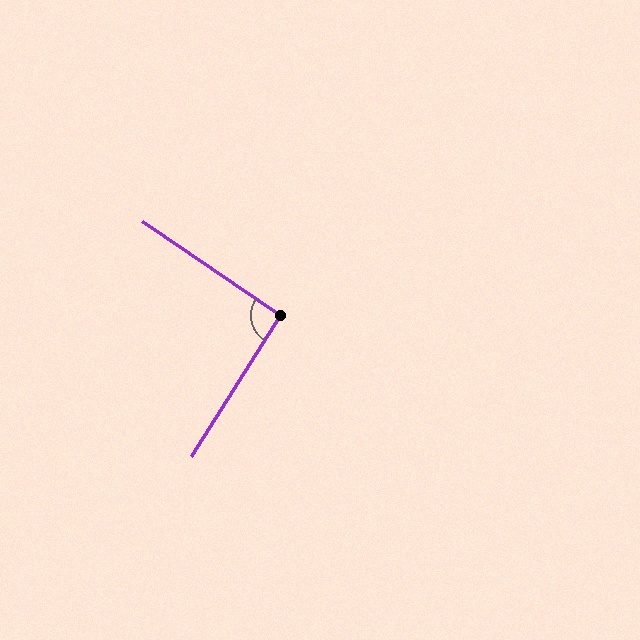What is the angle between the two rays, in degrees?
Approximately 92 degrees.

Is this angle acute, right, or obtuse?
It is approximately a right angle.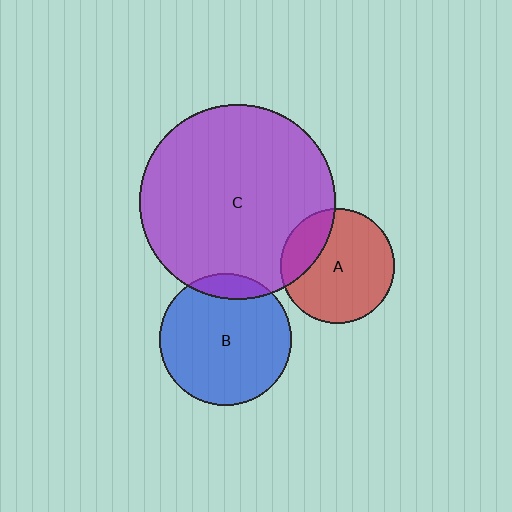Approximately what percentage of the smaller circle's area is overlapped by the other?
Approximately 10%.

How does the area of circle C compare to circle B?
Approximately 2.2 times.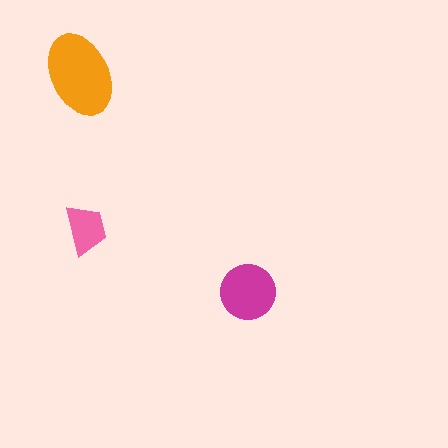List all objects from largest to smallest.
The orange ellipse, the magenta circle, the pink trapezoid.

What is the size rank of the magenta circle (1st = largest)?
2nd.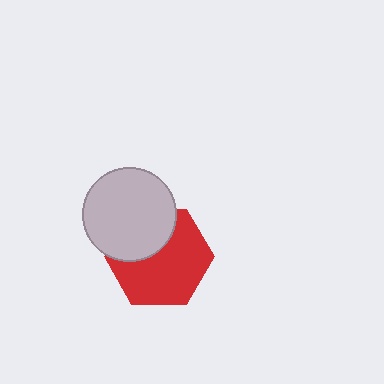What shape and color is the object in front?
The object in front is a light gray circle.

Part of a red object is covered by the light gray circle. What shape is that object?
It is a hexagon.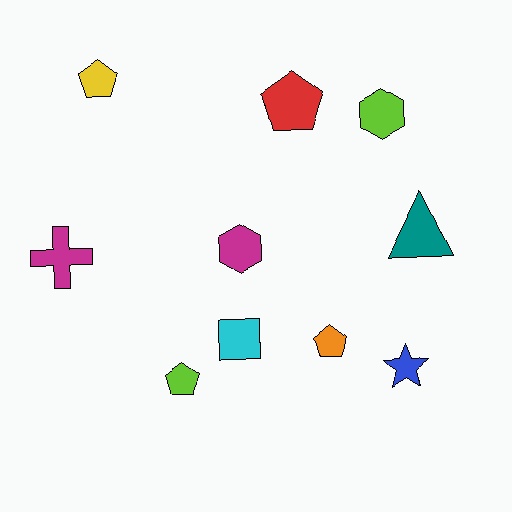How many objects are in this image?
There are 10 objects.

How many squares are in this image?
There is 1 square.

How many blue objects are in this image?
There is 1 blue object.